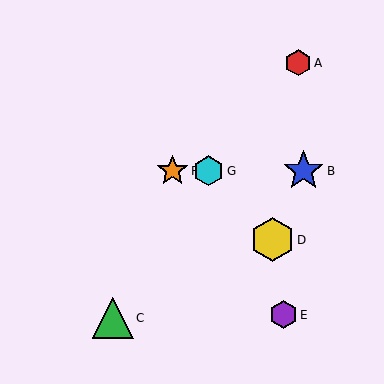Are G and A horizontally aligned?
No, G is at y≈171 and A is at y≈63.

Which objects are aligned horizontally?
Objects B, F, G are aligned horizontally.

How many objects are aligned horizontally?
3 objects (B, F, G) are aligned horizontally.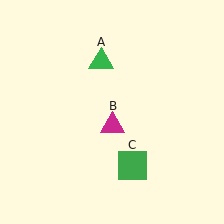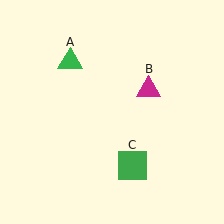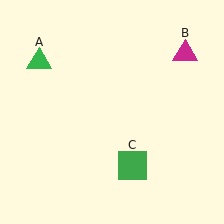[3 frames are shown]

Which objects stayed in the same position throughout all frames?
Green square (object C) remained stationary.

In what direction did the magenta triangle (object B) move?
The magenta triangle (object B) moved up and to the right.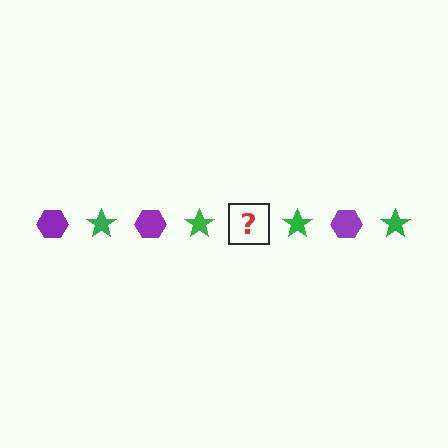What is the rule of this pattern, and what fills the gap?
The rule is that the pattern alternates between purple hexagon and green star. The gap should be filled with a purple hexagon.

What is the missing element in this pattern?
The missing element is a purple hexagon.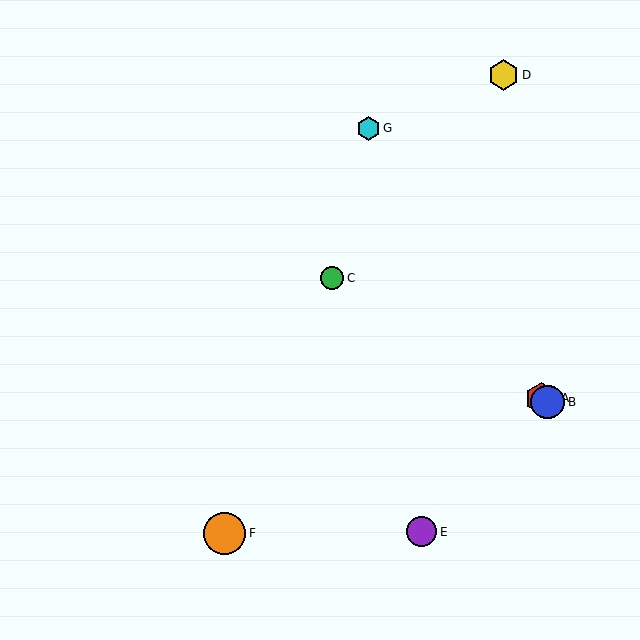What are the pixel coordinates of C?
Object C is at (332, 278).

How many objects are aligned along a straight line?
3 objects (A, B, C) are aligned along a straight line.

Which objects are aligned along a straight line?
Objects A, B, C are aligned along a straight line.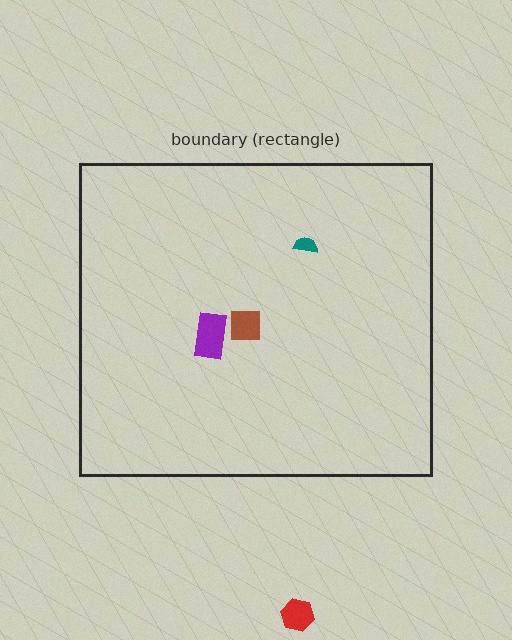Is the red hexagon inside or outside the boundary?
Outside.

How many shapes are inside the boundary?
3 inside, 1 outside.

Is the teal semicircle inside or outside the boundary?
Inside.